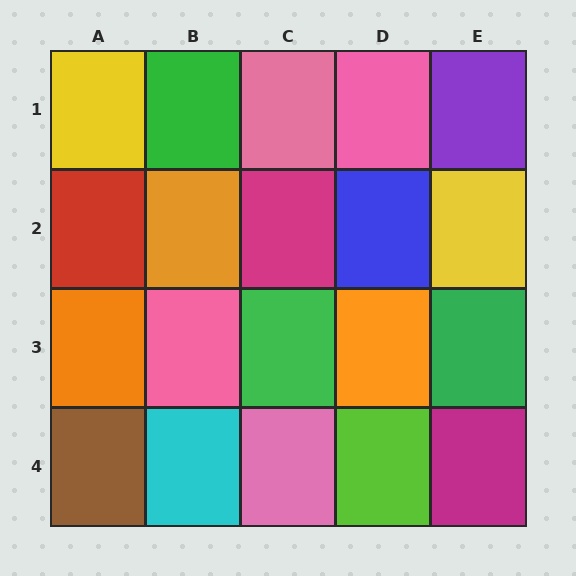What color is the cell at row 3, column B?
Pink.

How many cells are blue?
1 cell is blue.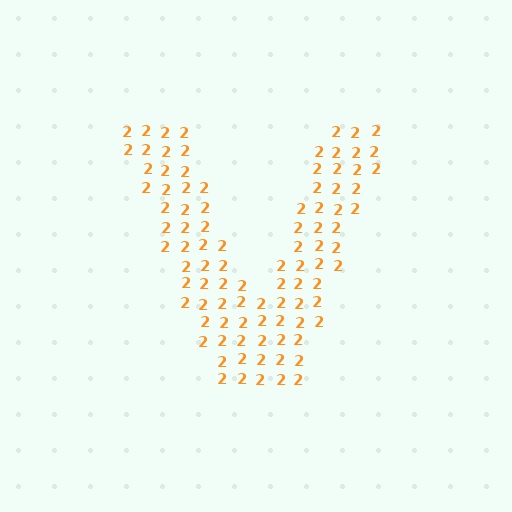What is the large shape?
The large shape is the letter V.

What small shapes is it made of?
It is made of small digit 2's.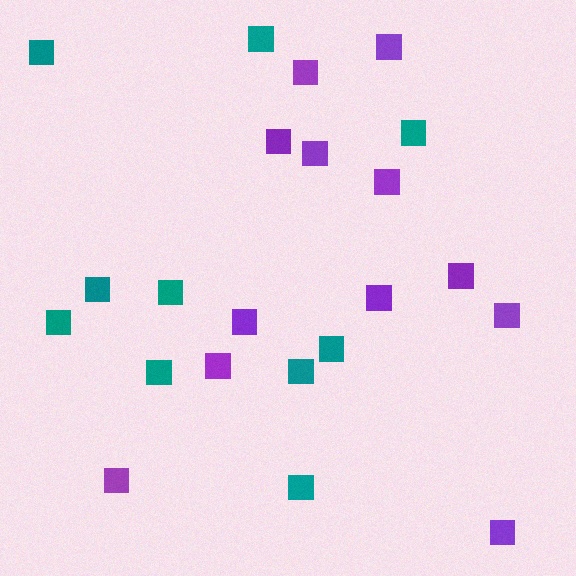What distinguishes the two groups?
There are 2 groups: one group of purple squares (12) and one group of teal squares (10).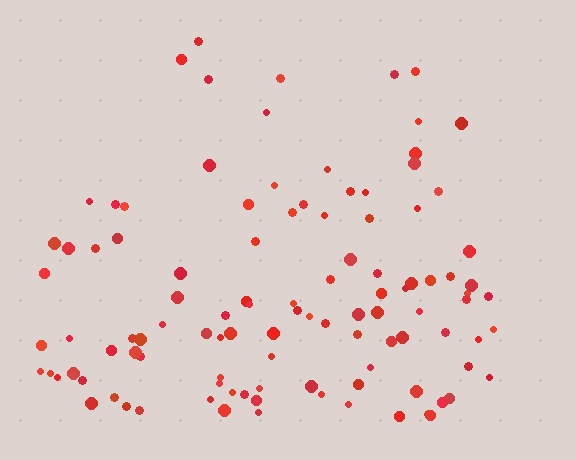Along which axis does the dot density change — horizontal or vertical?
Vertical.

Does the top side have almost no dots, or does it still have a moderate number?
Still a moderate number, just noticeably fewer than the bottom.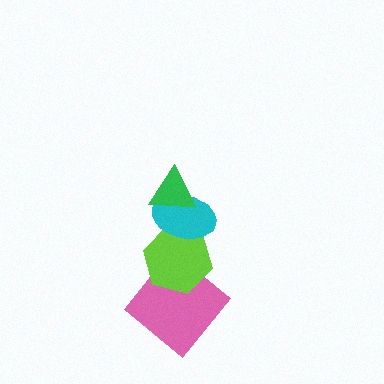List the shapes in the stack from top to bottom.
From top to bottom: the green triangle, the cyan ellipse, the lime hexagon, the pink diamond.